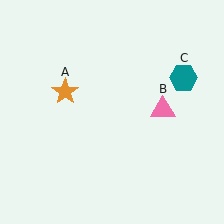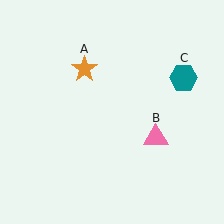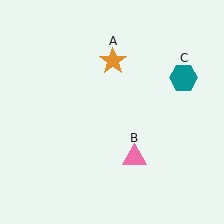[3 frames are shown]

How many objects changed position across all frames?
2 objects changed position: orange star (object A), pink triangle (object B).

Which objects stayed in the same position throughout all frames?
Teal hexagon (object C) remained stationary.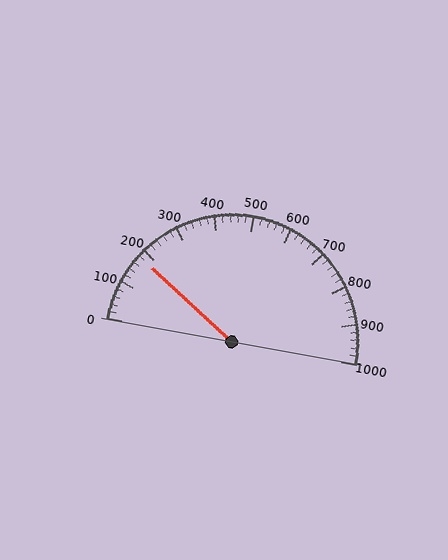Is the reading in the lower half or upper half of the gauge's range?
The reading is in the lower half of the range (0 to 1000).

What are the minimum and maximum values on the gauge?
The gauge ranges from 0 to 1000.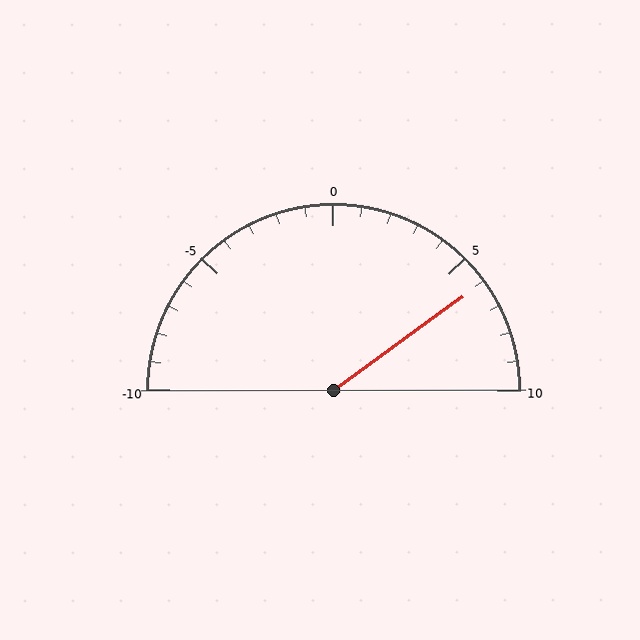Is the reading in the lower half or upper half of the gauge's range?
The reading is in the upper half of the range (-10 to 10).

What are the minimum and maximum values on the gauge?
The gauge ranges from -10 to 10.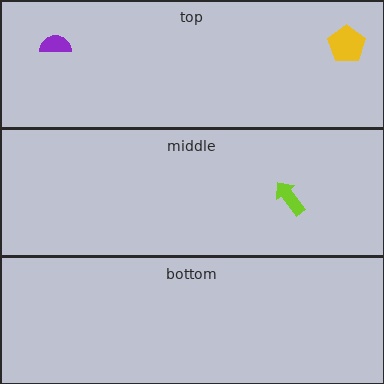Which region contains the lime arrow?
The middle region.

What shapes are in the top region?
The purple semicircle, the yellow pentagon.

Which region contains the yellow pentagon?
The top region.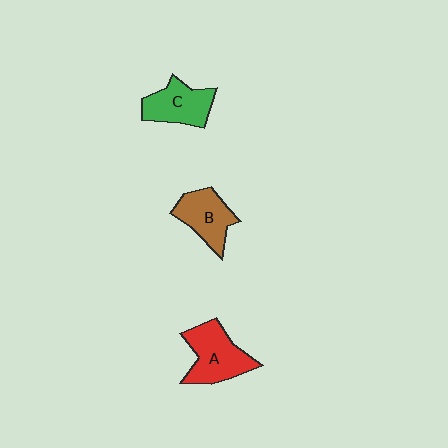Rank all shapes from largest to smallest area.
From largest to smallest: A (red), C (green), B (brown).